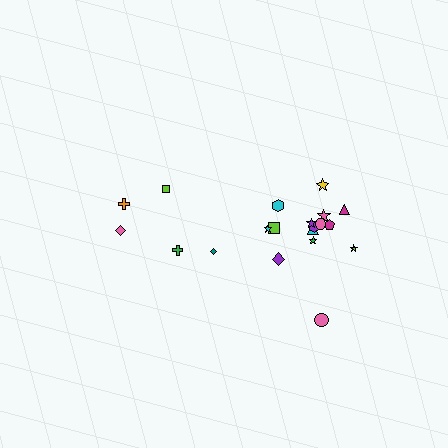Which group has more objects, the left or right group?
The right group.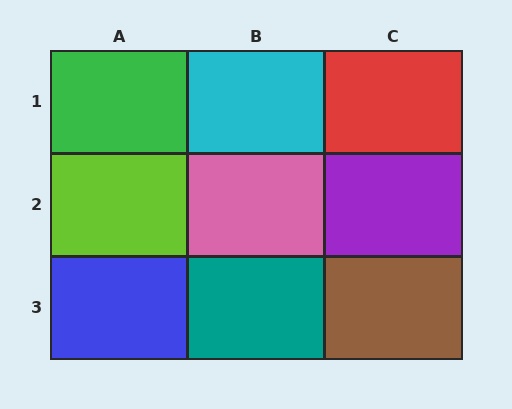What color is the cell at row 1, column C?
Red.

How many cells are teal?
1 cell is teal.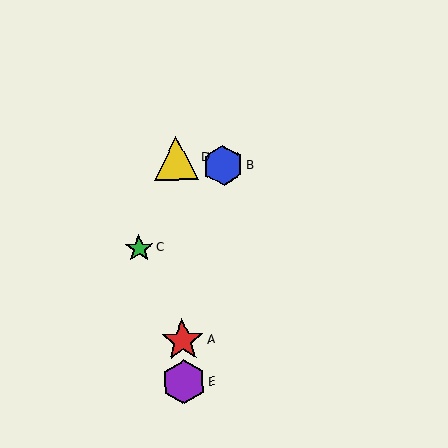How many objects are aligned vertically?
3 objects (A, D, E) are aligned vertically.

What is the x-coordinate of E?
Object E is at x≈184.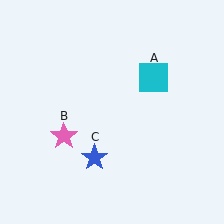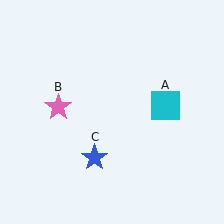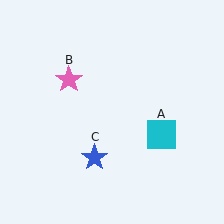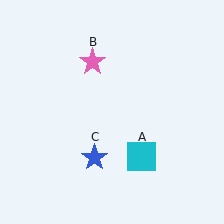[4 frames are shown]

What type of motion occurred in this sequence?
The cyan square (object A), pink star (object B) rotated clockwise around the center of the scene.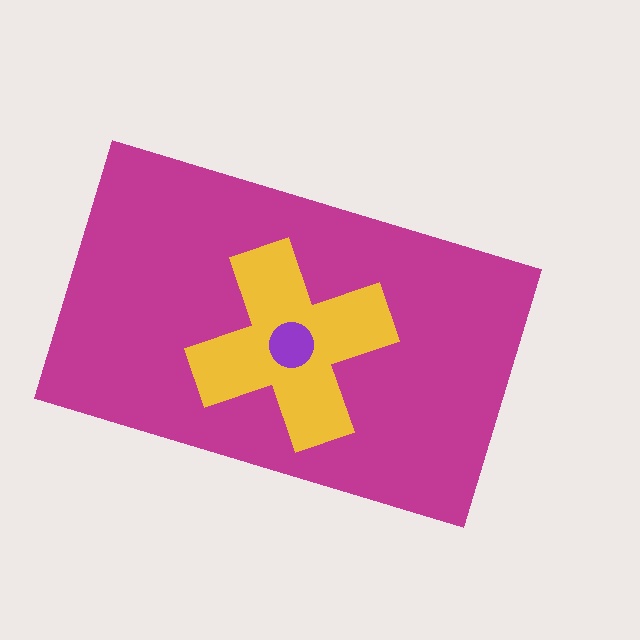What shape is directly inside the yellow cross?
The purple circle.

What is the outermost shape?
The magenta rectangle.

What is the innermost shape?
The purple circle.